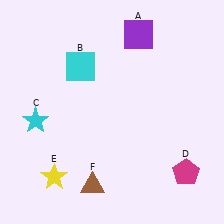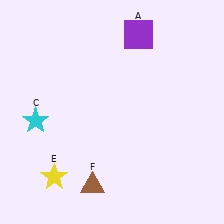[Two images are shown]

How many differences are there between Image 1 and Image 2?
There are 2 differences between the two images.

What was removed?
The cyan square (B), the magenta pentagon (D) were removed in Image 2.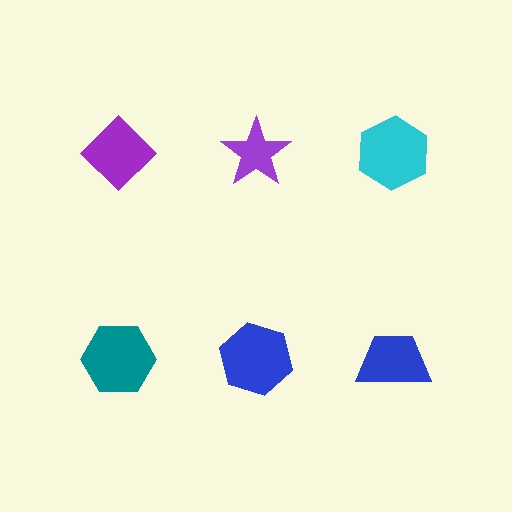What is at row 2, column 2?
A blue hexagon.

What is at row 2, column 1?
A teal hexagon.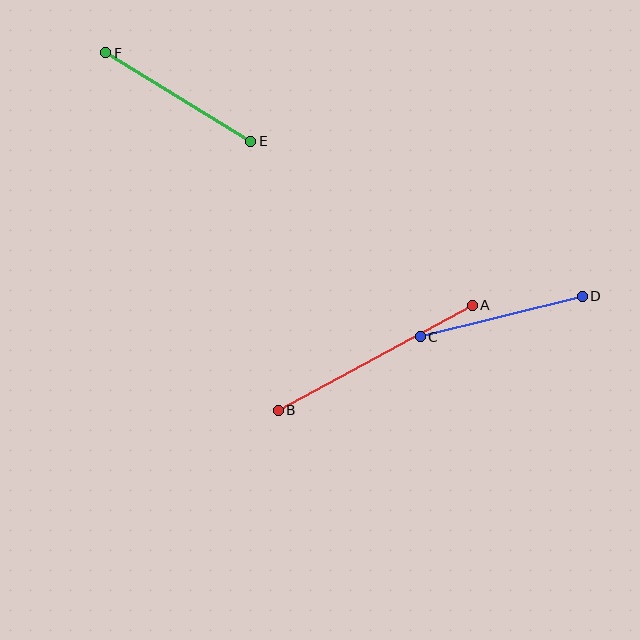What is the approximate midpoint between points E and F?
The midpoint is at approximately (178, 97) pixels.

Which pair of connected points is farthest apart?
Points A and B are farthest apart.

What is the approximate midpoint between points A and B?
The midpoint is at approximately (375, 358) pixels.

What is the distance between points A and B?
The distance is approximately 220 pixels.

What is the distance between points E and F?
The distance is approximately 170 pixels.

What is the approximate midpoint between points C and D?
The midpoint is at approximately (501, 316) pixels.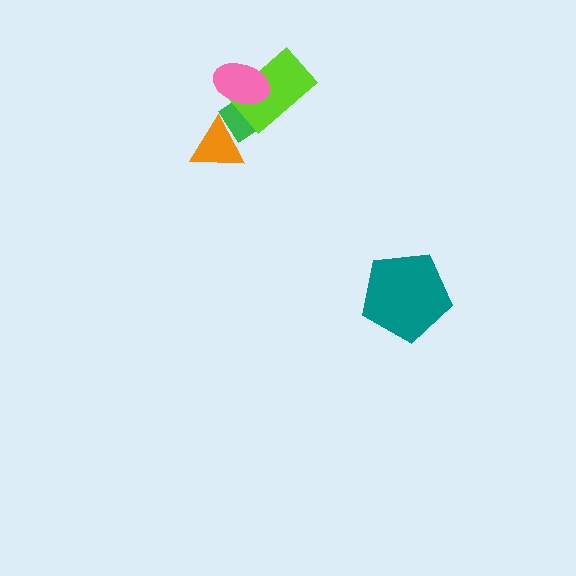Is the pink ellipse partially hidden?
No, no other shape covers it.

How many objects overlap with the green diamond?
3 objects overlap with the green diamond.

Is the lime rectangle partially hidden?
Yes, it is partially covered by another shape.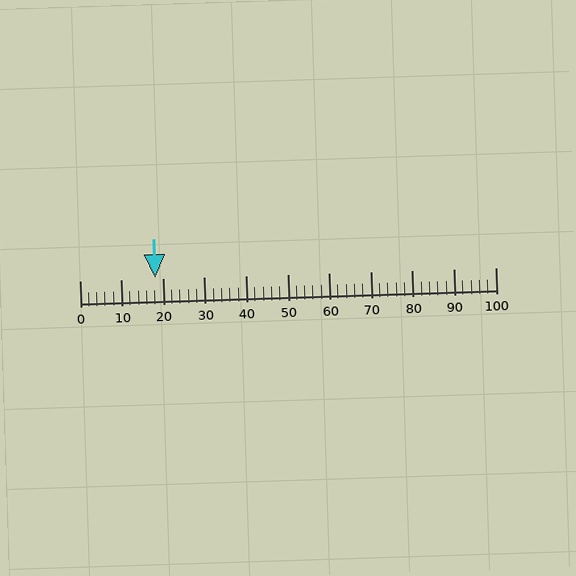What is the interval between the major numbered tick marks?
The major tick marks are spaced 10 units apart.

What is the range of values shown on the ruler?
The ruler shows values from 0 to 100.